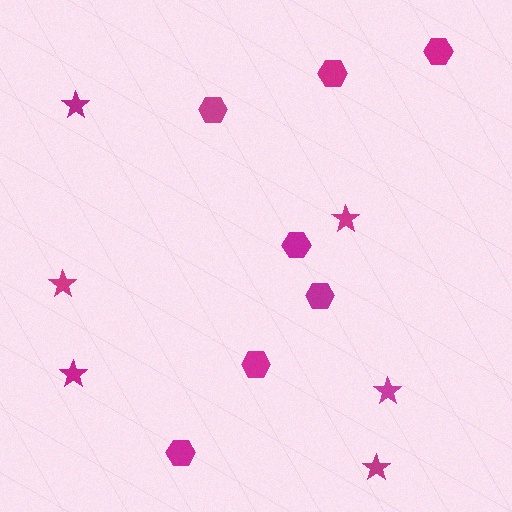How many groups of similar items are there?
There are 2 groups: one group of stars (6) and one group of hexagons (7).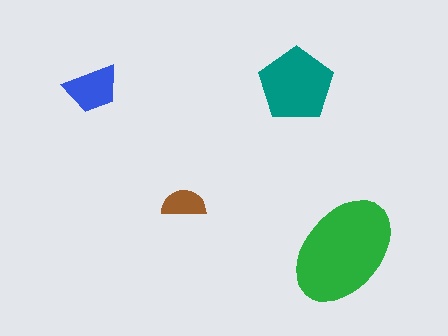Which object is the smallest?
The brown semicircle.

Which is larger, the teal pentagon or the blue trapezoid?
The teal pentagon.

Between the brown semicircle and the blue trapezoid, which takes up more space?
The blue trapezoid.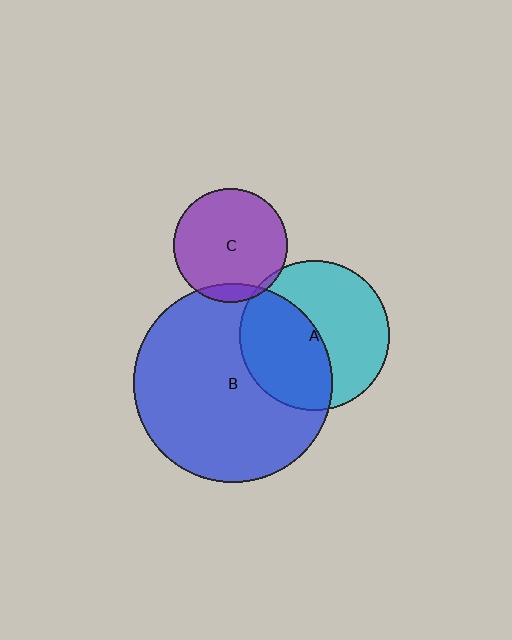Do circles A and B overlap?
Yes.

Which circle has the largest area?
Circle B (blue).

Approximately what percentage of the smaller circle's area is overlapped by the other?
Approximately 45%.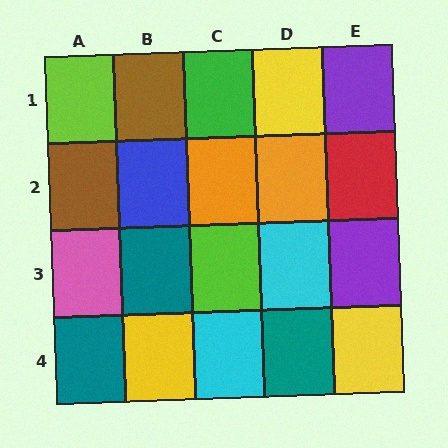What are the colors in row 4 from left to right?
Teal, yellow, cyan, teal, yellow.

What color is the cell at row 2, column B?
Blue.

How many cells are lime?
2 cells are lime.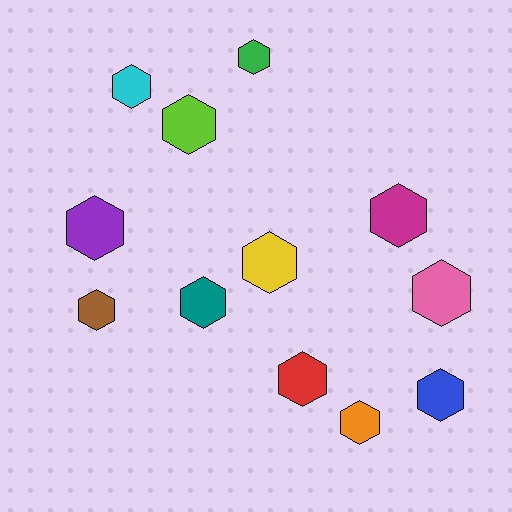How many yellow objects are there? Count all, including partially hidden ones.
There is 1 yellow object.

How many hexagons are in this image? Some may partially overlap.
There are 12 hexagons.